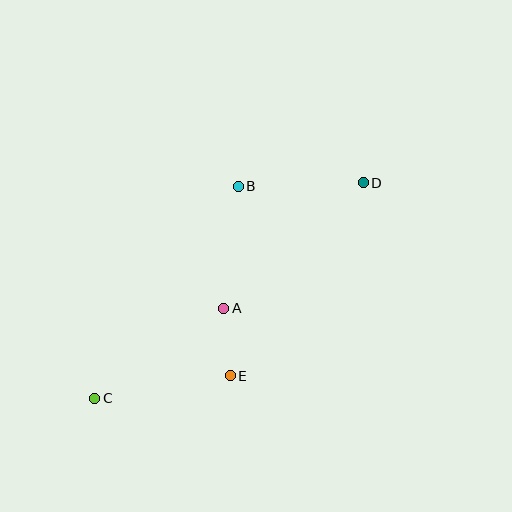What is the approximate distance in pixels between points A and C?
The distance between A and C is approximately 157 pixels.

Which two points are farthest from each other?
Points C and D are farthest from each other.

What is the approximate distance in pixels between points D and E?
The distance between D and E is approximately 234 pixels.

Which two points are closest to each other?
Points A and E are closest to each other.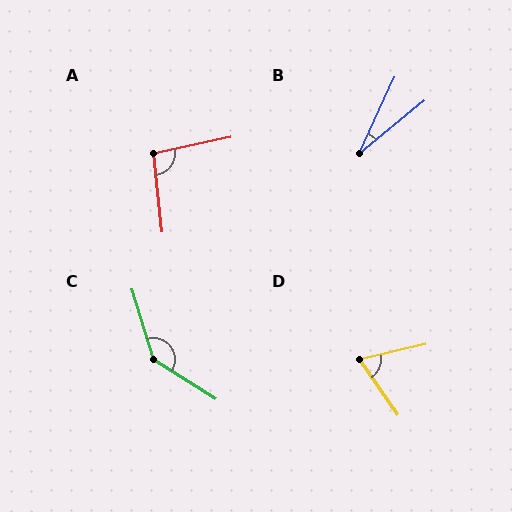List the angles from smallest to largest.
B (26°), D (68°), A (95°), C (139°).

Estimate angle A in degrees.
Approximately 95 degrees.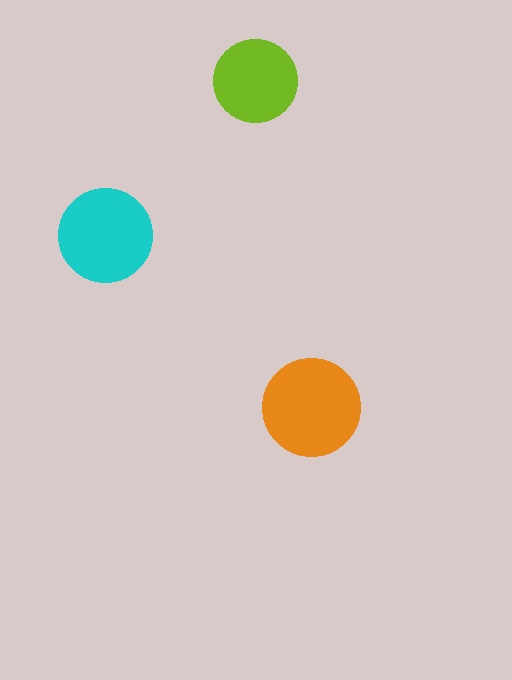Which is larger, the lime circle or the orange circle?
The orange one.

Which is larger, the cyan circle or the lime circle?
The cyan one.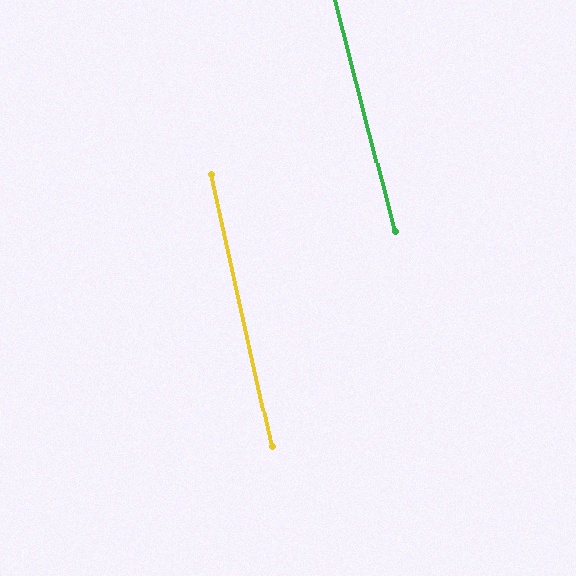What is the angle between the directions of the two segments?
Approximately 2 degrees.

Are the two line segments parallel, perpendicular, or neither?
Parallel — their directions differ by only 1.8°.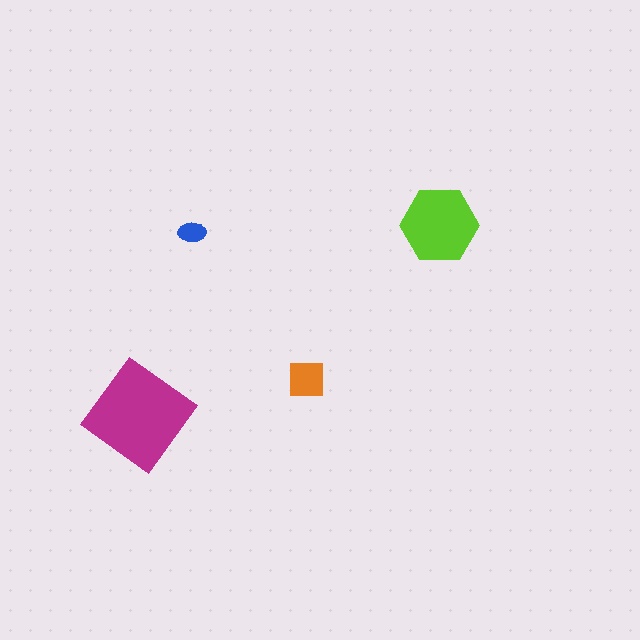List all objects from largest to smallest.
The magenta diamond, the lime hexagon, the orange square, the blue ellipse.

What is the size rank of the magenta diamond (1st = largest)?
1st.